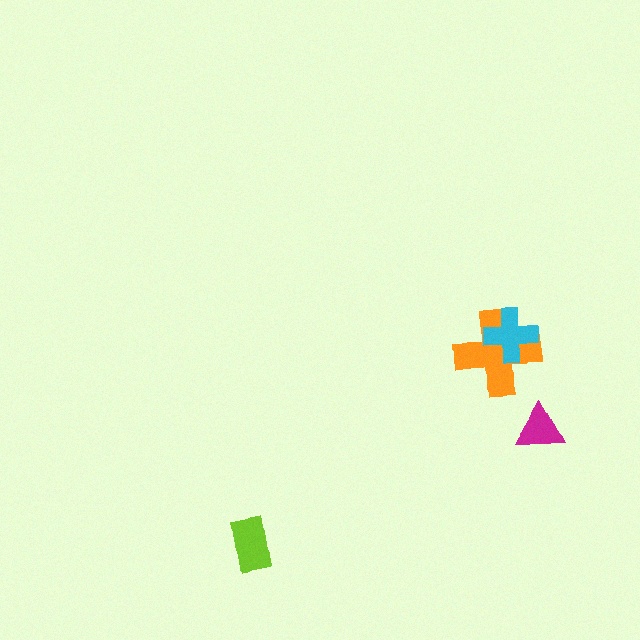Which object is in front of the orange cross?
The cyan cross is in front of the orange cross.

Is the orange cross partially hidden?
Yes, it is partially covered by another shape.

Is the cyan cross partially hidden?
No, no other shape covers it.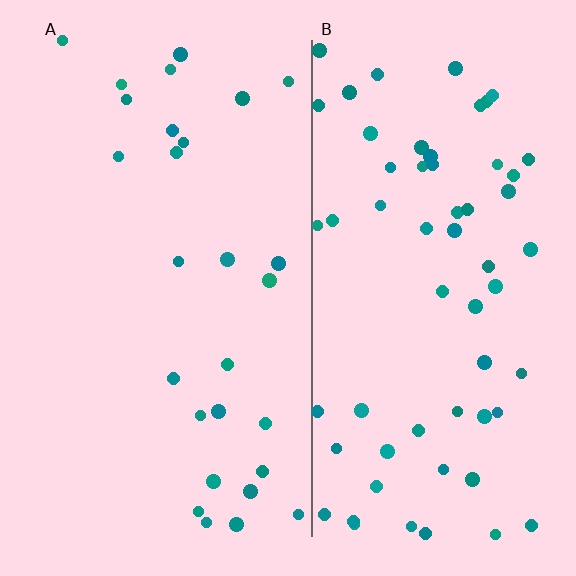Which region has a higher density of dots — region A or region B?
B (the right).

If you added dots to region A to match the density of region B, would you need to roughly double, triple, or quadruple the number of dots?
Approximately double.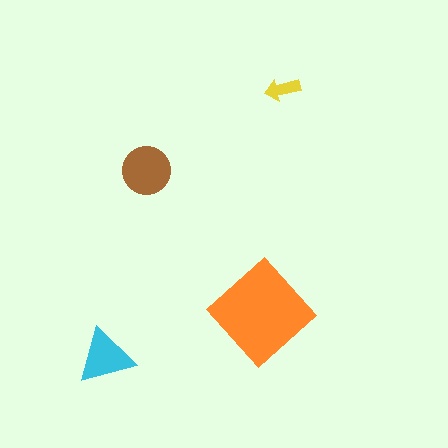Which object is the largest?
The orange diamond.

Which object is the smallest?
The yellow arrow.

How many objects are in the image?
There are 4 objects in the image.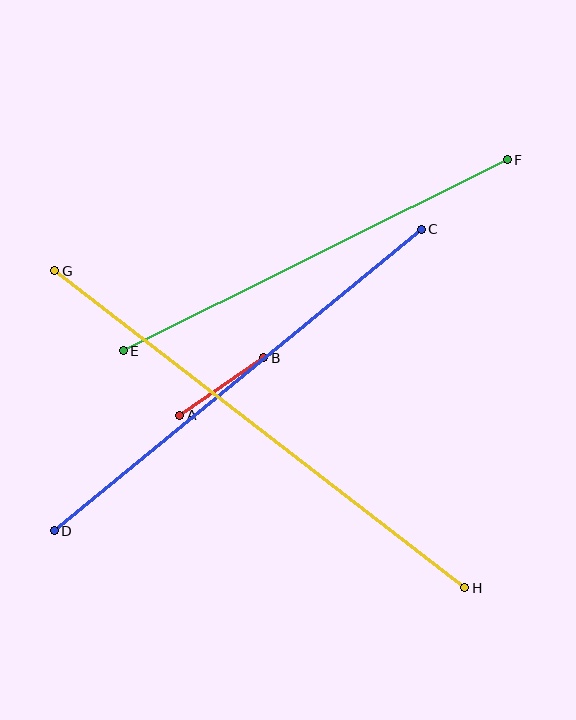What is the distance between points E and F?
The distance is approximately 429 pixels.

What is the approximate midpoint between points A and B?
The midpoint is at approximately (222, 386) pixels.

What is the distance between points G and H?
The distance is approximately 518 pixels.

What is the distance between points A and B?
The distance is approximately 102 pixels.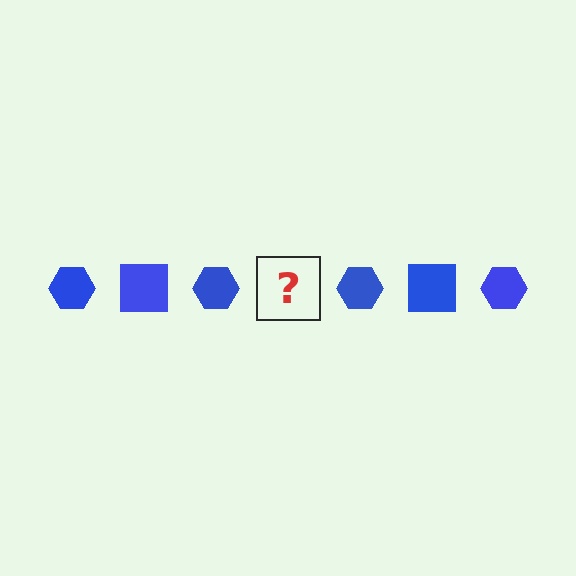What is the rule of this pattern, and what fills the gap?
The rule is that the pattern cycles through hexagon, square shapes in blue. The gap should be filled with a blue square.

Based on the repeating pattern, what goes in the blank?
The blank should be a blue square.